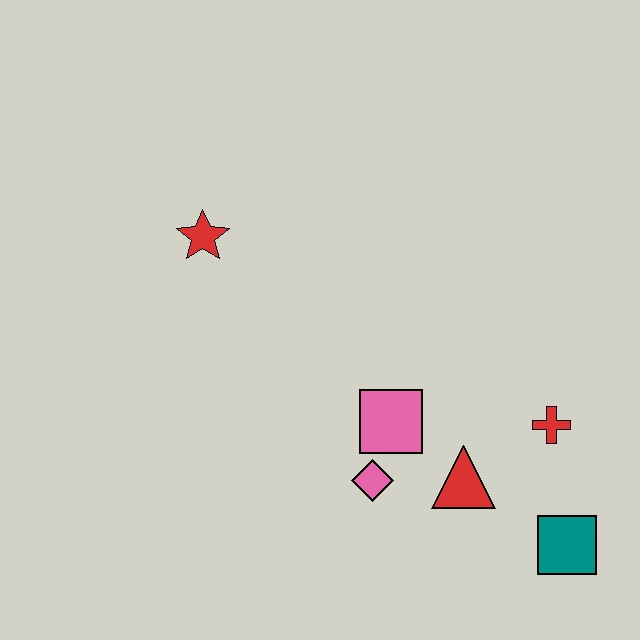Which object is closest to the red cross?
The red triangle is closest to the red cross.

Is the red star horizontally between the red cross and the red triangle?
No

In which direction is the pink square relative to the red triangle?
The pink square is to the left of the red triangle.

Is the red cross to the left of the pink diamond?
No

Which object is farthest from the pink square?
The red star is farthest from the pink square.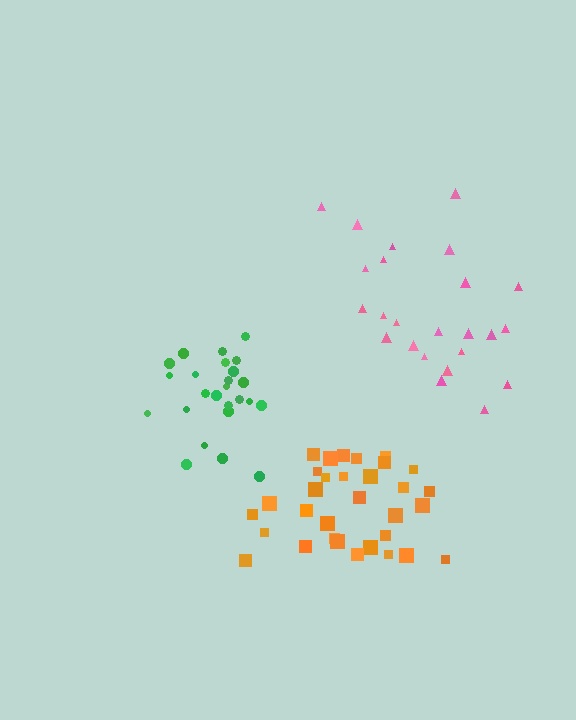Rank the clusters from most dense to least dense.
green, orange, pink.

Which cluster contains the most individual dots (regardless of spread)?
Orange (32).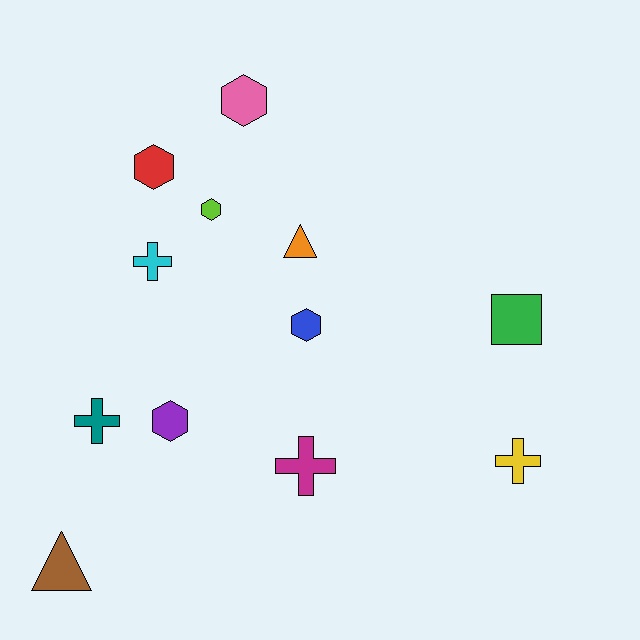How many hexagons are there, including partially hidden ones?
There are 5 hexagons.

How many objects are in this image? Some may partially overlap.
There are 12 objects.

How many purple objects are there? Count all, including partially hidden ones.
There is 1 purple object.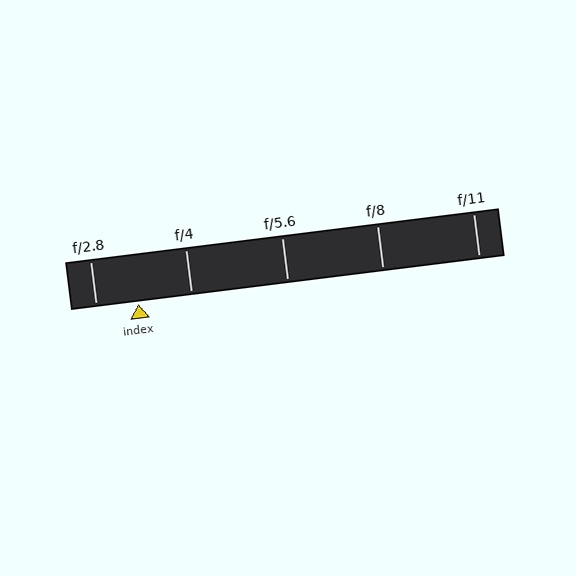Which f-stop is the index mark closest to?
The index mark is closest to f/2.8.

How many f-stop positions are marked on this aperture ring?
There are 5 f-stop positions marked.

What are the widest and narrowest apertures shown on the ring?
The widest aperture shown is f/2.8 and the narrowest is f/11.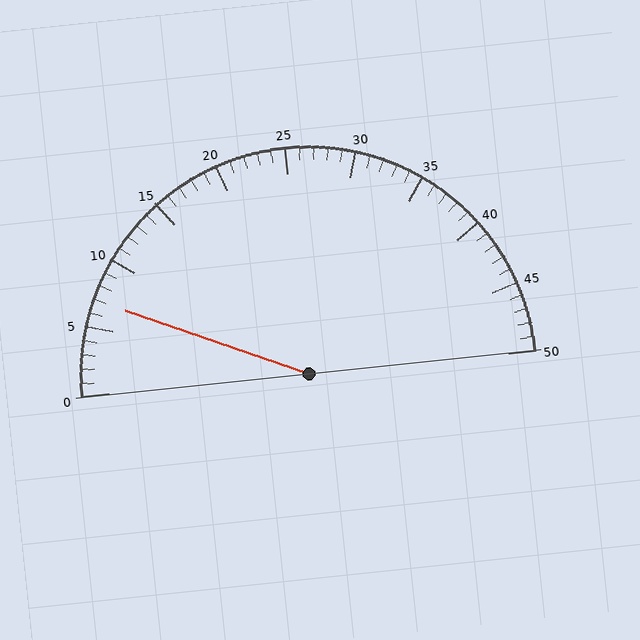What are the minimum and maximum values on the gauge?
The gauge ranges from 0 to 50.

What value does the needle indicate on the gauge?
The needle indicates approximately 7.